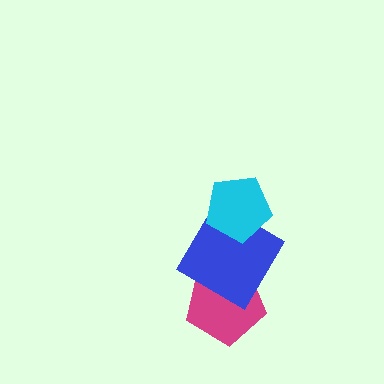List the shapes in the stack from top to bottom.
From top to bottom: the cyan pentagon, the blue diamond, the magenta pentagon.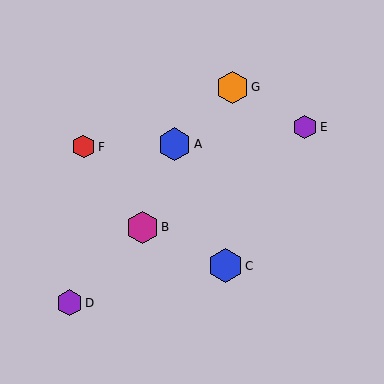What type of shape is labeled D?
Shape D is a purple hexagon.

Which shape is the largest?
The blue hexagon (labeled C) is the largest.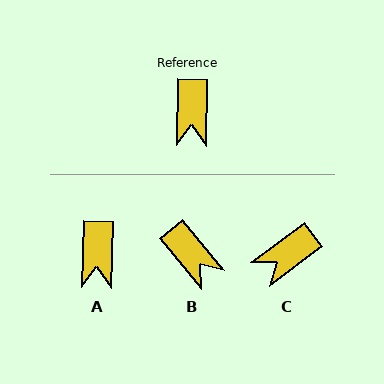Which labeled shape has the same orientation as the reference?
A.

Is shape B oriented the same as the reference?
No, it is off by about 41 degrees.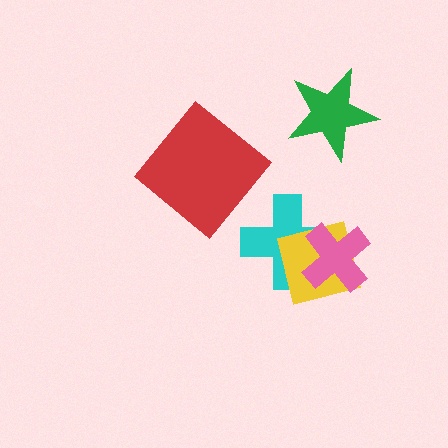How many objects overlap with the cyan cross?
2 objects overlap with the cyan cross.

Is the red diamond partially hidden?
No, no other shape covers it.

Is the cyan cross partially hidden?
Yes, it is partially covered by another shape.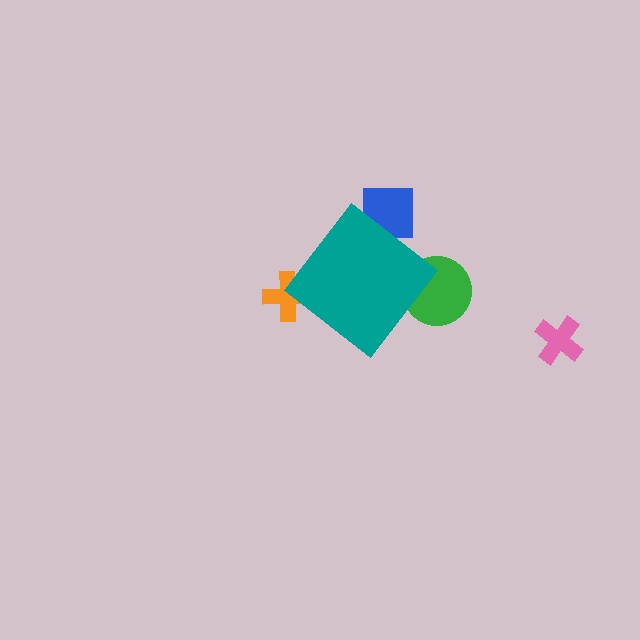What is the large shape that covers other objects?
A teal diamond.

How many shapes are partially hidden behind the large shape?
3 shapes are partially hidden.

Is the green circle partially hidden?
Yes, the green circle is partially hidden behind the teal diamond.